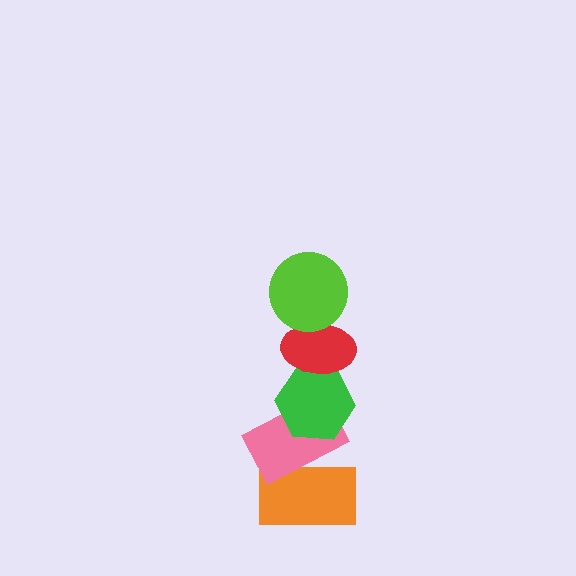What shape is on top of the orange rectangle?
The pink rectangle is on top of the orange rectangle.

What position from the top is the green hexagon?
The green hexagon is 3rd from the top.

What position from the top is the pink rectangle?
The pink rectangle is 4th from the top.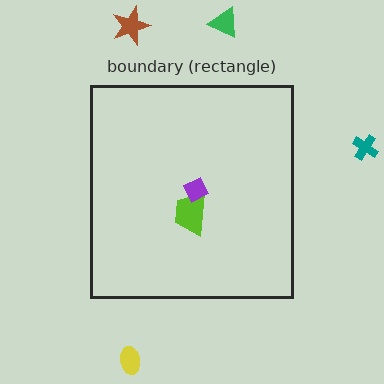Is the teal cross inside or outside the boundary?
Outside.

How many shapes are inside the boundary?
2 inside, 4 outside.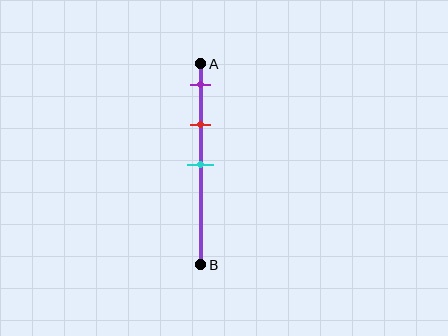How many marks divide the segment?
There are 3 marks dividing the segment.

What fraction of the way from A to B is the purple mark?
The purple mark is approximately 10% (0.1) of the way from A to B.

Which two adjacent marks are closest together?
The purple and red marks are the closest adjacent pair.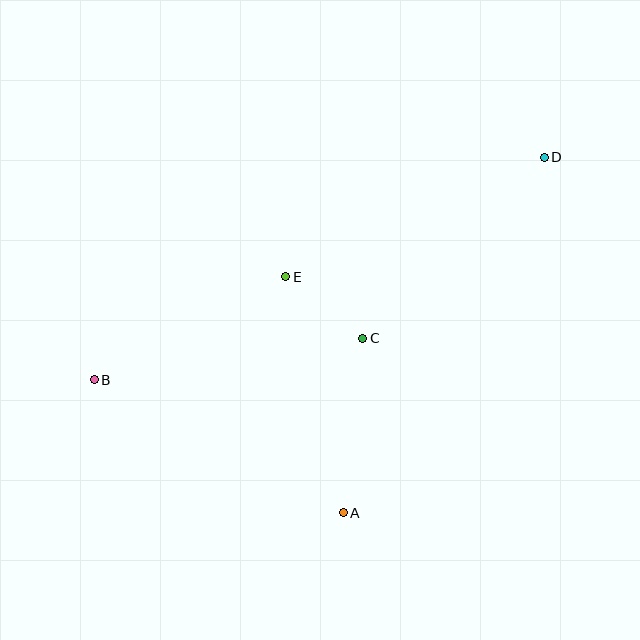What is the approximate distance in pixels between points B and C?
The distance between B and C is approximately 272 pixels.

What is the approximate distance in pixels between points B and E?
The distance between B and E is approximately 217 pixels.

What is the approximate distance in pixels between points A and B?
The distance between A and B is approximately 282 pixels.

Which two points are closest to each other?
Points C and E are closest to each other.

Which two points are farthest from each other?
Points B and D are farthest from each other.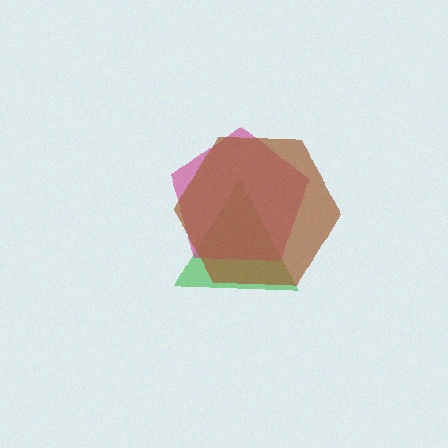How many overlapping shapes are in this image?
There are 3 overlapping shapes in the image.